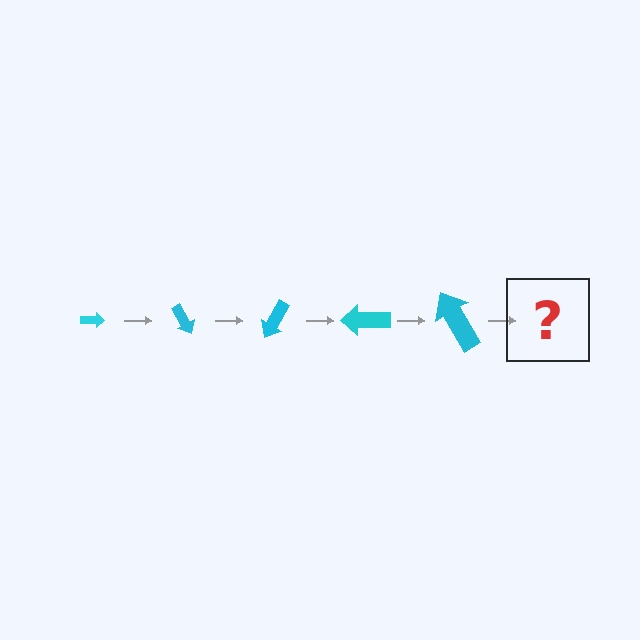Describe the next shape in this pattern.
It should be an arrow, larger than the previous one and rotated 300 degrees from the start.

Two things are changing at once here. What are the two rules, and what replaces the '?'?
The two rules are that the arrow grows larger each step and it rotates 60 degrees each step. The '?' should be an arrow, larger than the previous one and rotated 300 degrees from the start.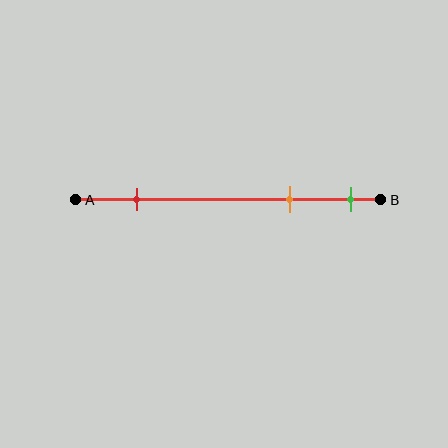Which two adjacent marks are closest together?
The orange and green marks are the closest adjacent pair.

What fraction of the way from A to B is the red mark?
The red mark is approximately 20% (0.2) of the way from A to B.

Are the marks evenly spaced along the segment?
No, the marks are not evenly spaced.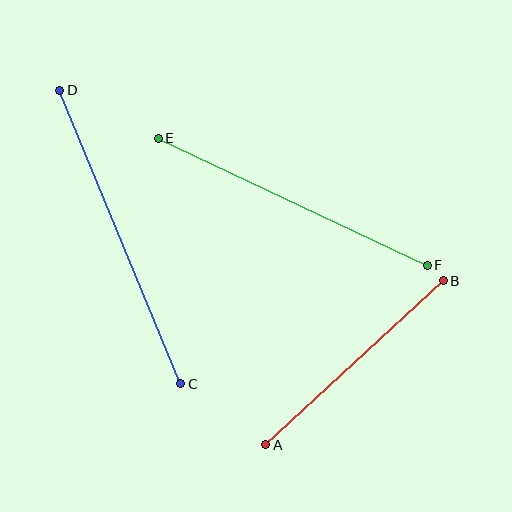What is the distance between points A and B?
The distance is approximately 242 pixels.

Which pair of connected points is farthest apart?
Points C and D are farthest apart.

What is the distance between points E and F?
The distance is approximately 298 pixels.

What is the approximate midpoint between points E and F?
The midpoint is at approximately (293, 202) pixels.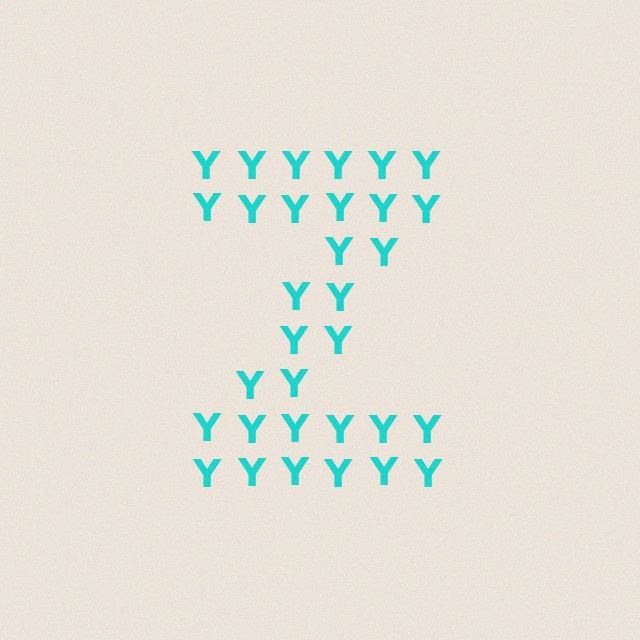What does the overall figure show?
The overall figure shows the letter Z.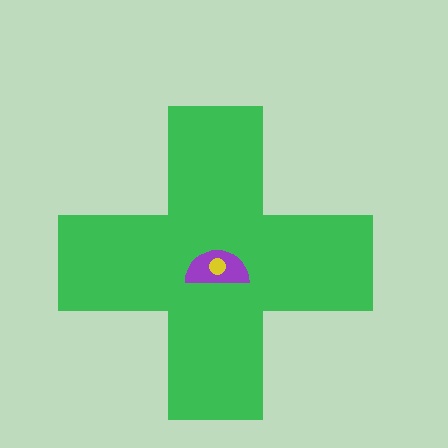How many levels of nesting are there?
3.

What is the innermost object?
The yellow circle.